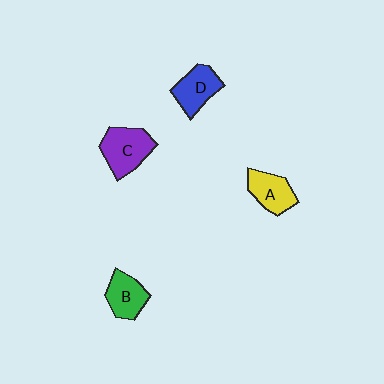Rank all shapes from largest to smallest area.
From largest to smallest: C (purple), D (blue), A (yellow), B (green).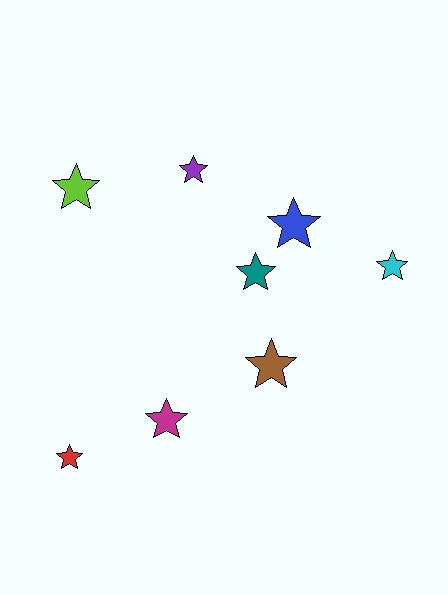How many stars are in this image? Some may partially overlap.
There are 8 stars.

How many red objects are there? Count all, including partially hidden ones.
There is 1 red object.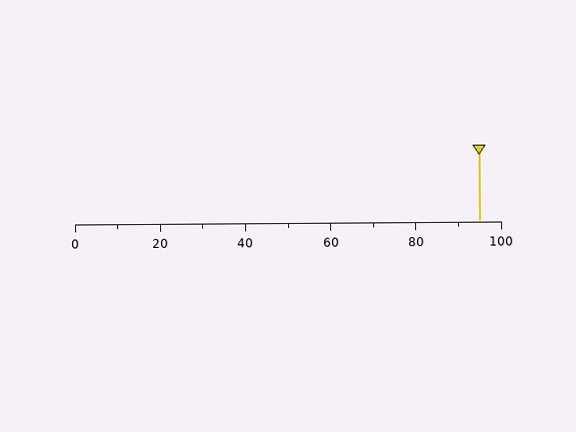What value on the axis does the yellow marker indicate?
The marker indicates approximately 95.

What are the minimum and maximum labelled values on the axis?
The axis runs from 0 to 100.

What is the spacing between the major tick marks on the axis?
The major ticks are spaced 20 apart.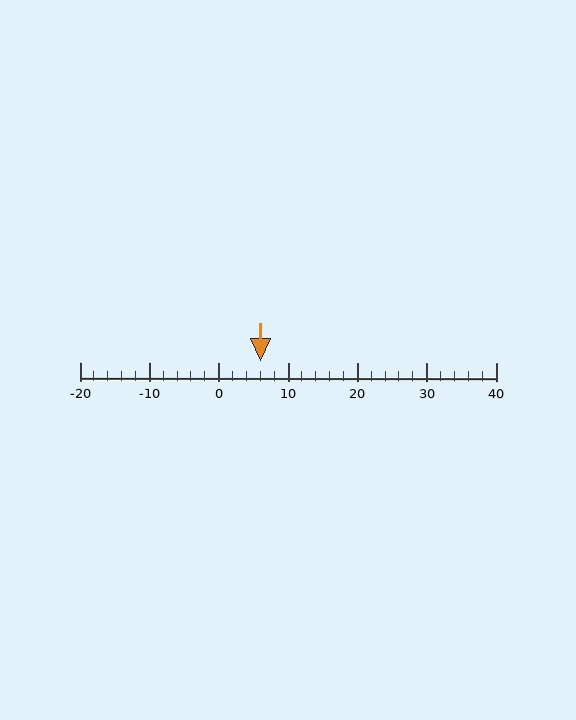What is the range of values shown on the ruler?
The ruler shows values from -20 to 40.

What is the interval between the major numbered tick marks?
The major tick marks are spaced 10 units apart.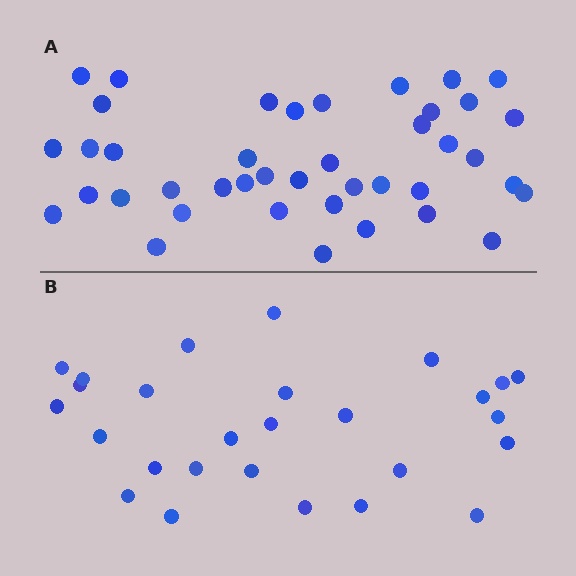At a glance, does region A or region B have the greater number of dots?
Region A (the top region) has more dots.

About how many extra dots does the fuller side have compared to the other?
Region A has approximately 15 more dots than region B.